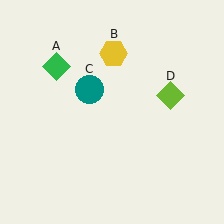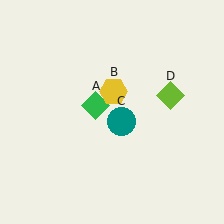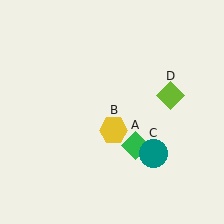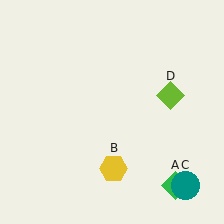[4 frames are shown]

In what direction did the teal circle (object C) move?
The teal circle (object C) moved down and to the right.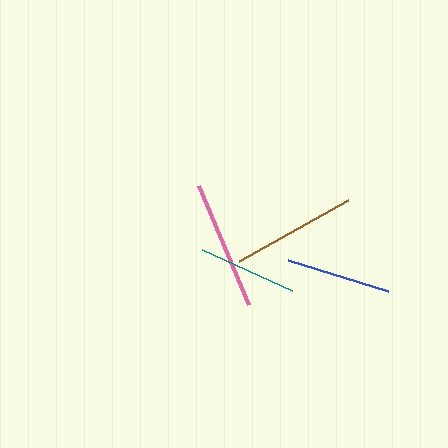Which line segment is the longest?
The pink line is the longest at approximately 129 pixels.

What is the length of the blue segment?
The blue segment is approximately 104 pixels long.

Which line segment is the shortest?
The teal line is the shortest at approximately 99 pixels.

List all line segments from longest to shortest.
From longest to shortest: pink, brown, blue, teal.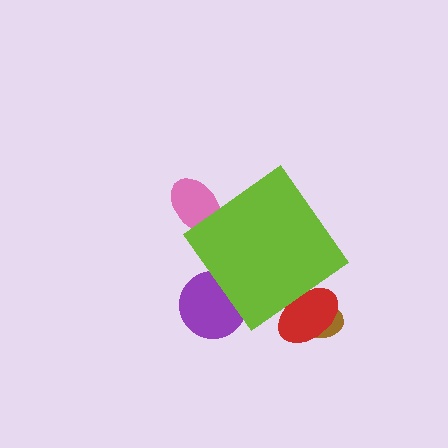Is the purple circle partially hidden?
Yes, the purple circle is partially hidden behind the lime diamond.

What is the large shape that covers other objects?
A lime diamond.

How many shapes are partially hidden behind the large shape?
4 shapes are partially hidden.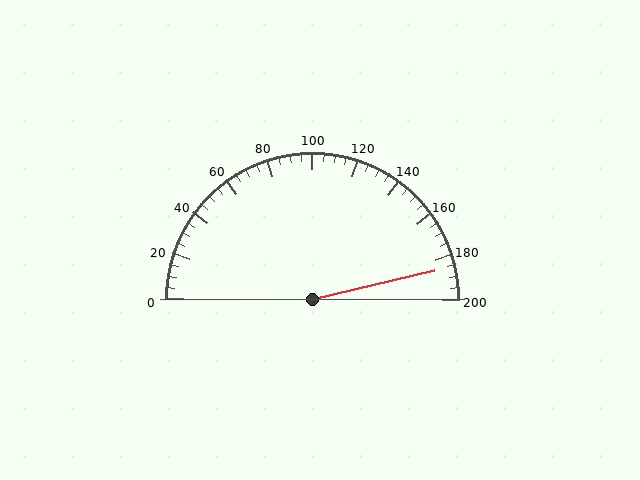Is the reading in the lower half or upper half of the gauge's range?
The reading is in the upper half of the range (0 to 200).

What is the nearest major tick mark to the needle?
The nearest major tick mark is 180.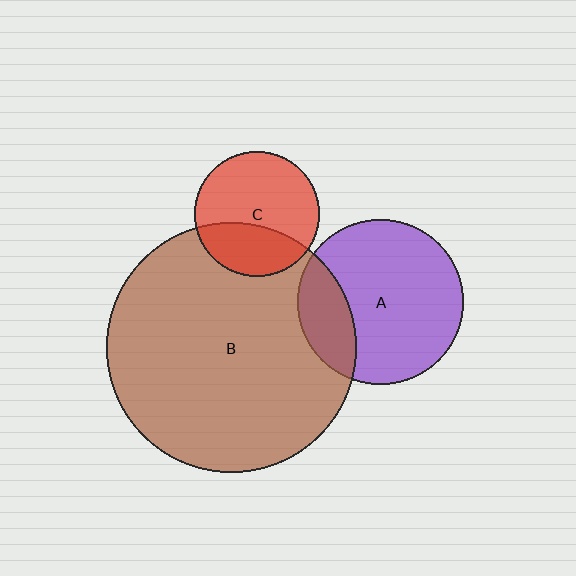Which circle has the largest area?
Circle B (brown).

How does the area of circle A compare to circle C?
Approximately 1.8 times.